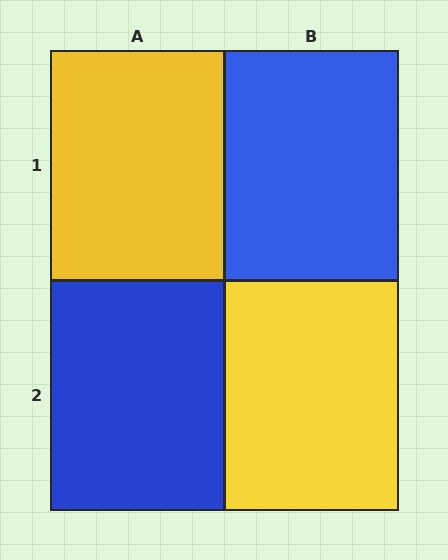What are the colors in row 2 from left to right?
Blue, yellow.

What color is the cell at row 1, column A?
Yellow.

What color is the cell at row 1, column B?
Blue.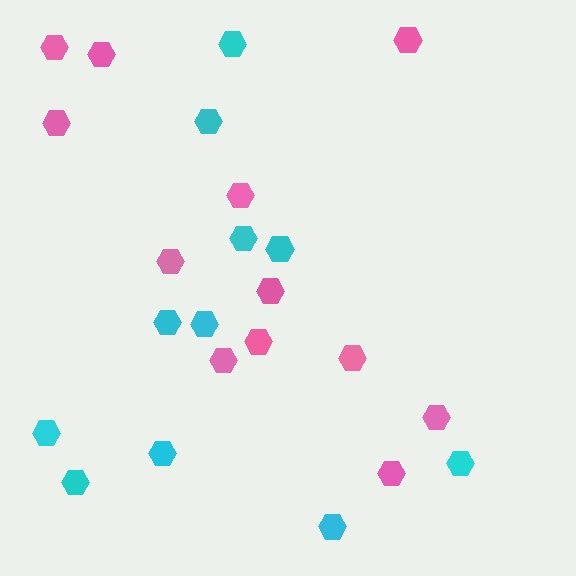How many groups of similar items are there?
There are 2 groups: one group of pink hexagons (12) and one group of cyan hexagons (11).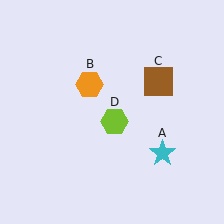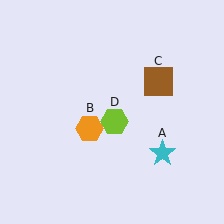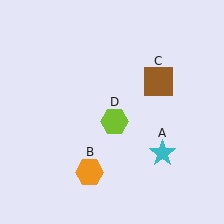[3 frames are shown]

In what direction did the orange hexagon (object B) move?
The orange hexagon (object B) moved down.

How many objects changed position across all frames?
1 object changed position: orange hexagon (object B).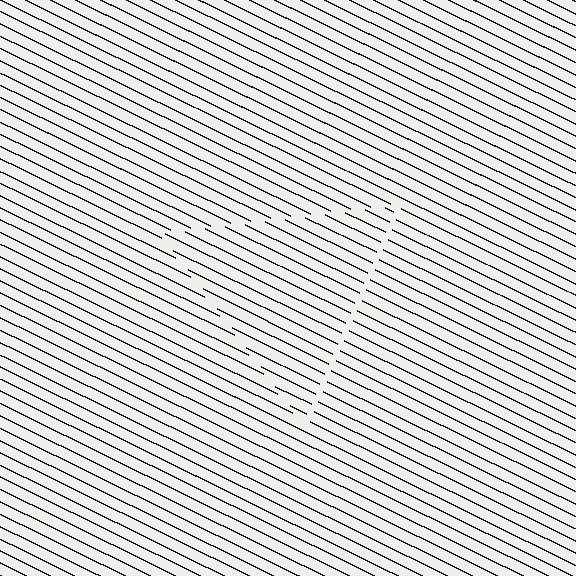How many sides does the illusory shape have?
3 sides — the line-ends trace a triangle.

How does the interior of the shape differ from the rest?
The interior of the shape contains the same grating, shifted by half a period — the contour is defined by the phase discontinuity where line-ends from the inner and outer gratings abut.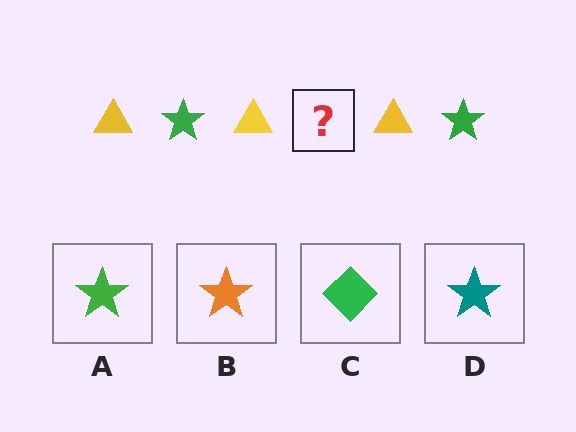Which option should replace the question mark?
Option A.